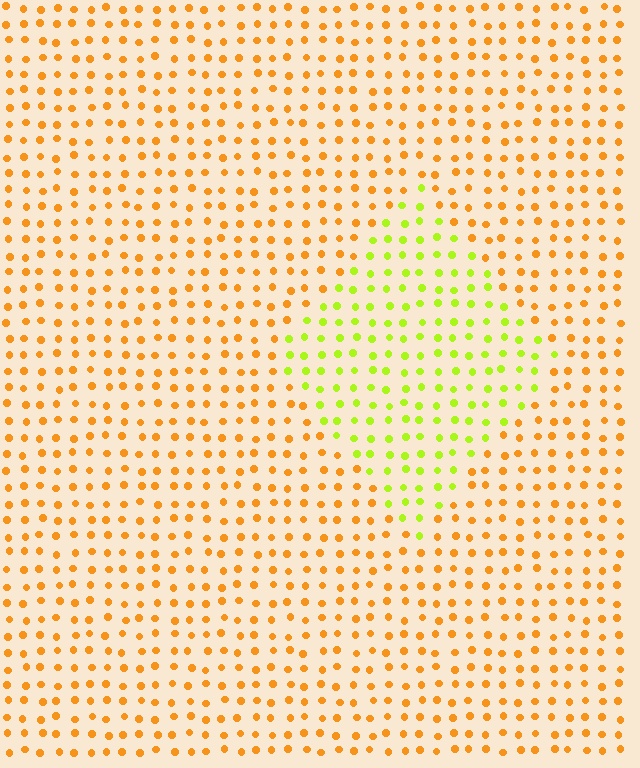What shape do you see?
I see a diamond.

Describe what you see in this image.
The image is filled with small orange elements in a uniform arrangement. A diamond-shaped region is visible where the elements are tinted to a slightly different hue, forming a subtle color boundary.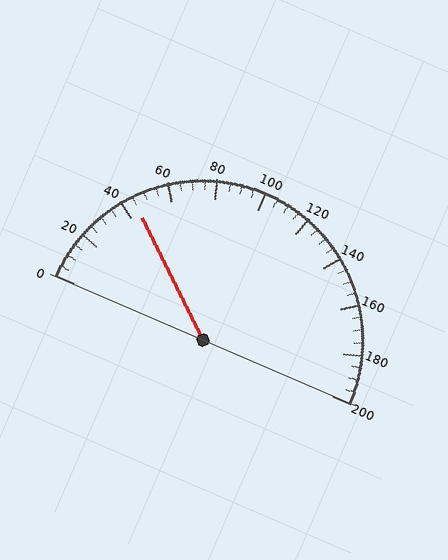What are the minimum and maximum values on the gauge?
The gauge ranges from 0 to 200.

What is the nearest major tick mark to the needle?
The nearest major tick mark is 40.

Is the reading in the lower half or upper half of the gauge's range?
The reading is in the lower half of the range (0 to 200).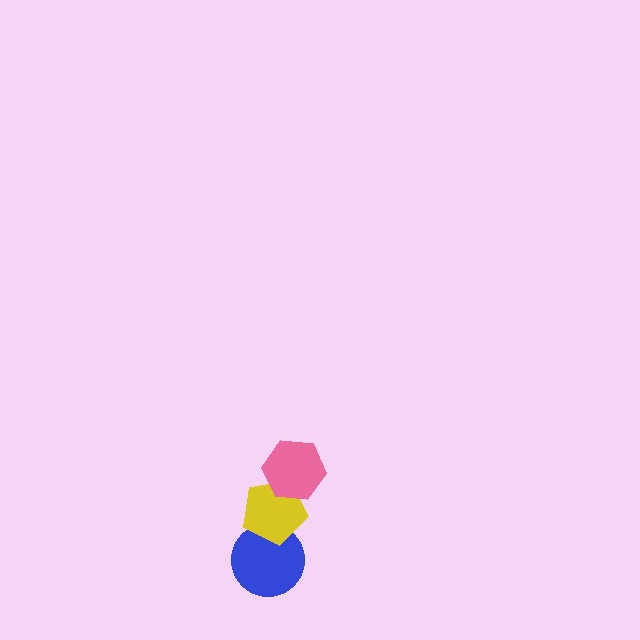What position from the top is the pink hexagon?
The pink hexagon is 1st from the top.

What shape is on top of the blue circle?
The yellow pentagon is on top of the blue circle.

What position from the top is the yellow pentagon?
The yellow pentagon is 2nd from the top.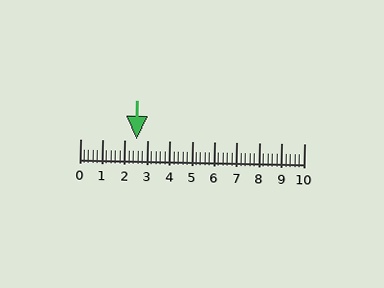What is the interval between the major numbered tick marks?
The major tick marks are spaced 1 units apart.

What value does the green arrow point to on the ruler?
The green arrow points to approximately 2.5.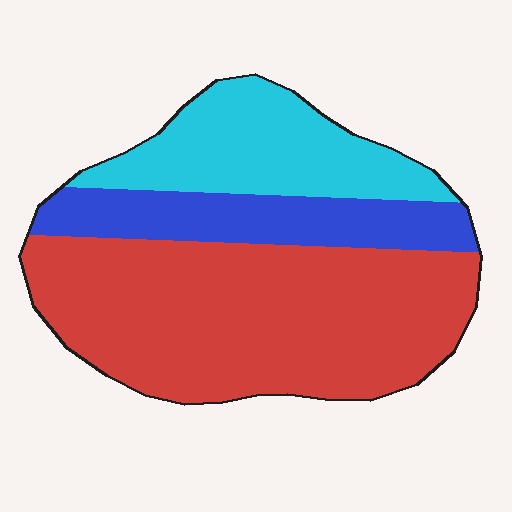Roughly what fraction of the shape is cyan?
Cyan takes up about one quarter (1/4) of the shape.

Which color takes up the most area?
Red, at roughly 55%.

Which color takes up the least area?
Blue, at roughly 20%.